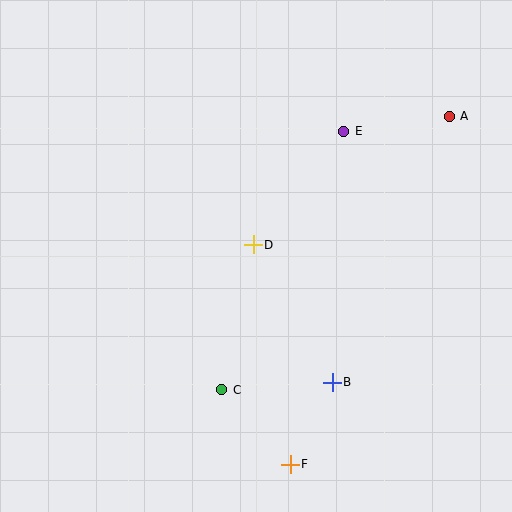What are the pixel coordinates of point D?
Point D is at (253, 245).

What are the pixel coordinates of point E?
Point E is at (344, 131).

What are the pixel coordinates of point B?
Point B is at (332, 382).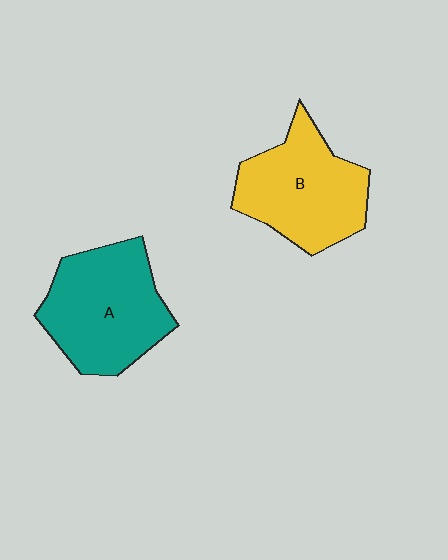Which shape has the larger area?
Shape A (teal).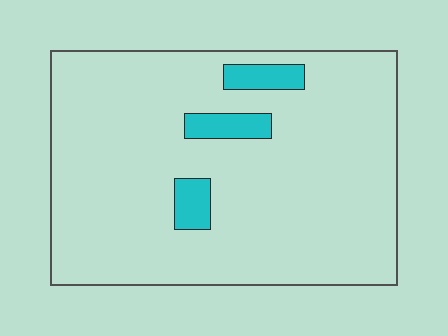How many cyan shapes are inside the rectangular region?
3.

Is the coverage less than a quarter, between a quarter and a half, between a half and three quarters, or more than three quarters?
Less than a quarter.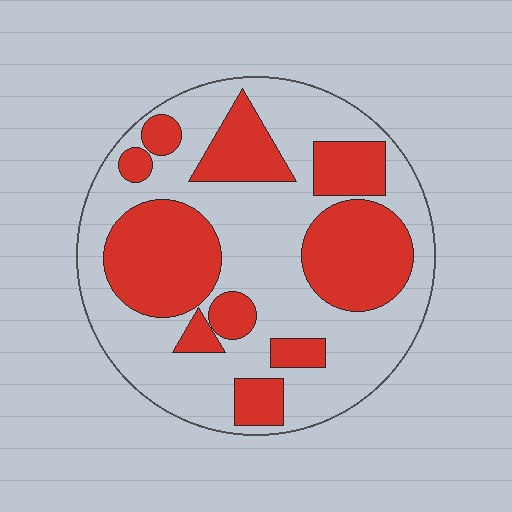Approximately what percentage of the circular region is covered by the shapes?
Approximately 40%.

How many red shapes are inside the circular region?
10.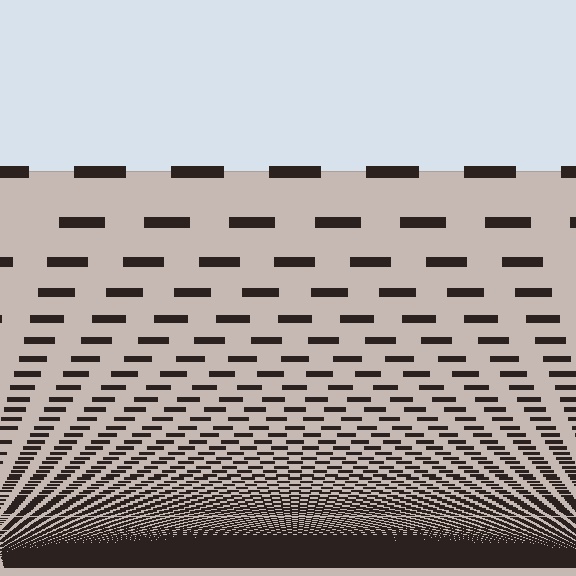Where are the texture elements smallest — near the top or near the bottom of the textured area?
Near the bottom.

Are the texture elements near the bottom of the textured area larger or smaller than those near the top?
Smaller. The gradient is inverted — elements near the bottom are smaller and denser.